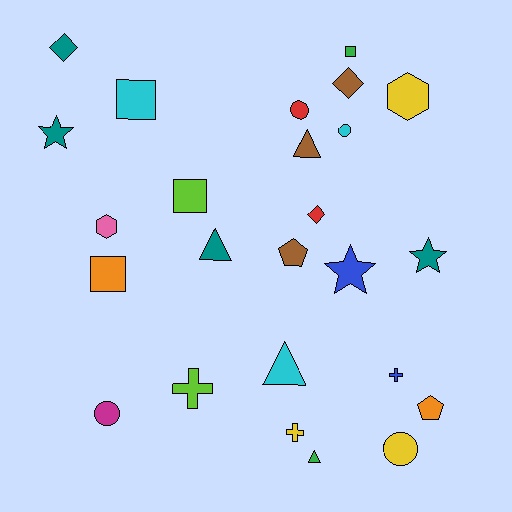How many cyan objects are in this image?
There are 3 cyan objects.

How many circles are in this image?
There are 4 circles.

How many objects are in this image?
There are 25 objects.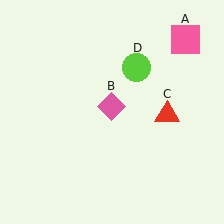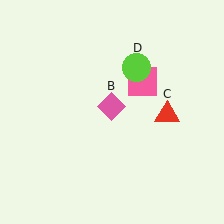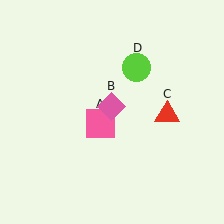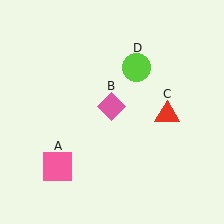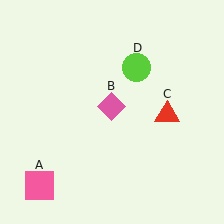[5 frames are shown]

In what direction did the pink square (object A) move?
The pink square (object A) moved down and to the left.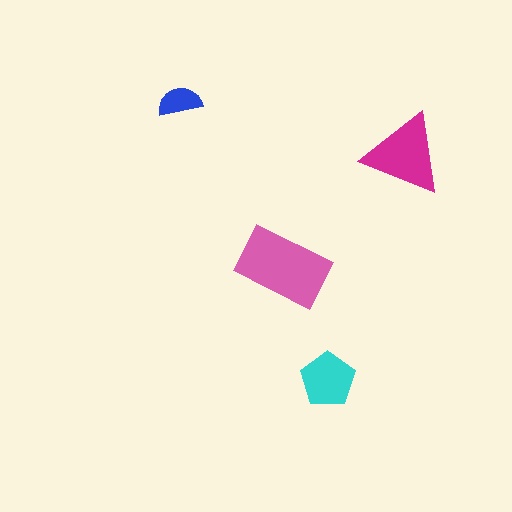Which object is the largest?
The pink rectangle.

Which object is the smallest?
The blue semicircle.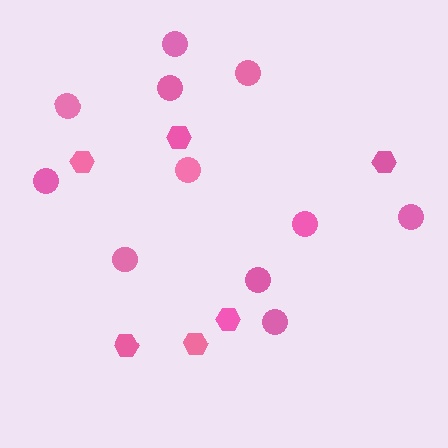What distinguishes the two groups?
There are 2 groups: one group of circles (11) and one group of hexagons (6).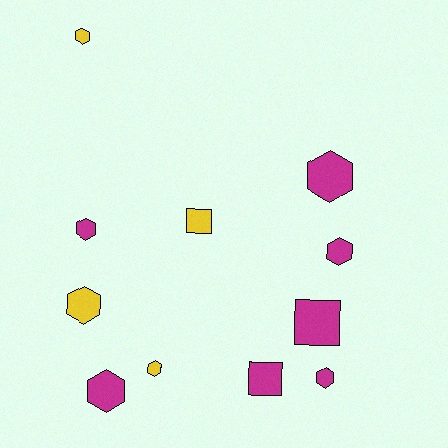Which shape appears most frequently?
Hexagon, with 8 objects.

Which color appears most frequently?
Magenta, with 7 objects.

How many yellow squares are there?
There is 1 yellow square.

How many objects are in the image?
There are 11 objects.